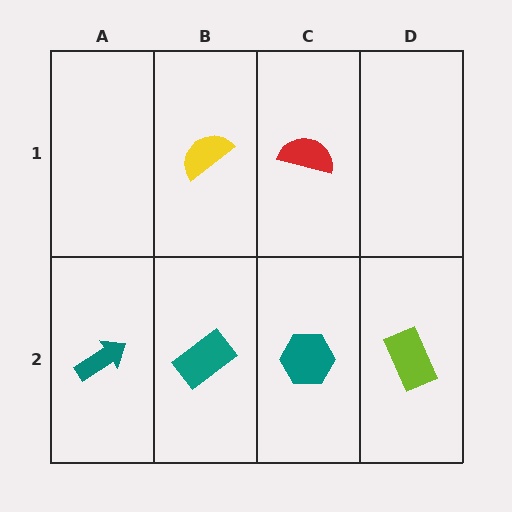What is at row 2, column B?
A teal rectangle.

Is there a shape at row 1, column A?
No, that cell is empty.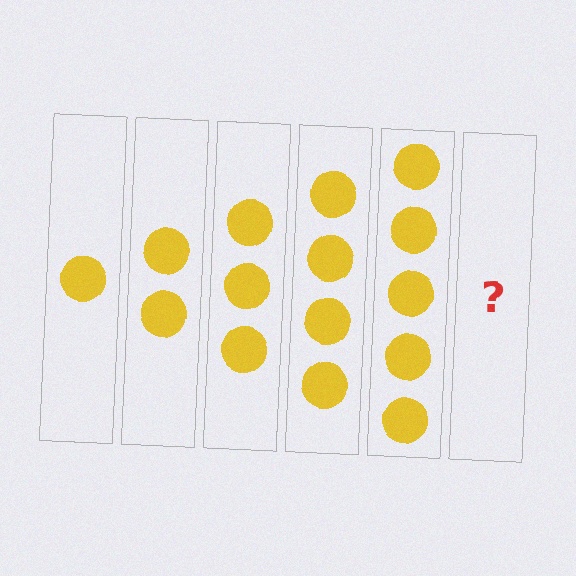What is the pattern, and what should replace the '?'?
The pattern is that each step adds one more circle. The '?' should be 6 circles.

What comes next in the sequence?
The next element should be 6 circles.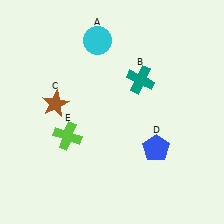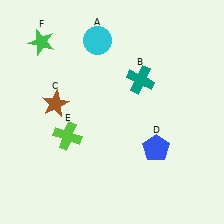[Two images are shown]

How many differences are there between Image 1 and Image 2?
There is 1 difference between the two images.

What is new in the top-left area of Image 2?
A green star (F) was added in the top-left area of Image 2.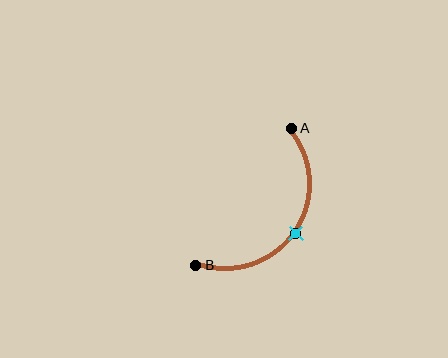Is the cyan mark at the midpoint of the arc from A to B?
Yes. The cyan mark lies on the arc at equal arc-length from both A and B — it is the arc midpoint.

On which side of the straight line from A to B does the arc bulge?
The arc bulges below and to the right of the straight line connecting A and B.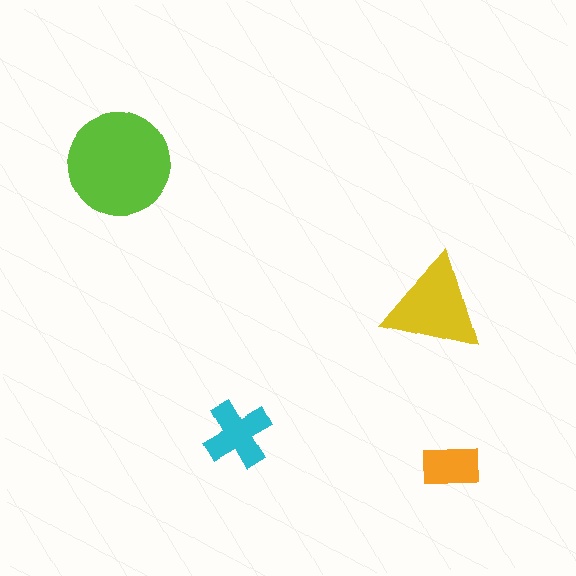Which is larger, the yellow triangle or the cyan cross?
The yellow triangle.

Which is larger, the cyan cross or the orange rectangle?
The cyan cross.